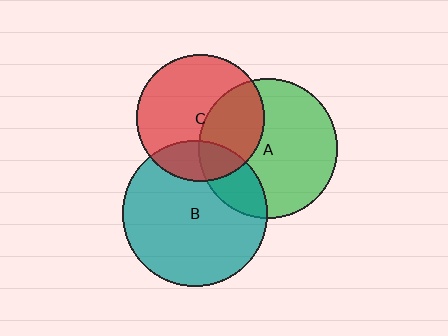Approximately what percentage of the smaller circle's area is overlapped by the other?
Approximately 20%.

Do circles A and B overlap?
Yes.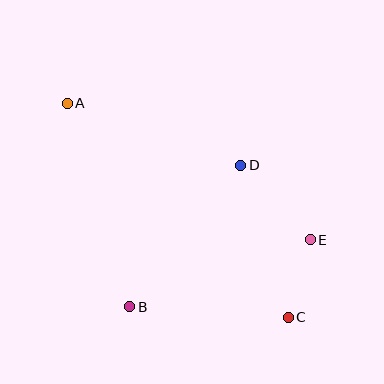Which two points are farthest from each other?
Points A and C are farthest from each other.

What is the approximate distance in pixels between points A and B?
The distance between A and B is approximately 213 pixels.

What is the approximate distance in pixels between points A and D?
The distance between A and D is approximately 184 pixels.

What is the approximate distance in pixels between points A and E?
The distance between A and E is approximately 279 pixels.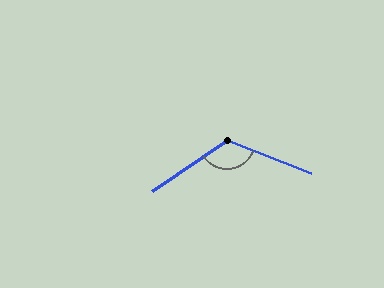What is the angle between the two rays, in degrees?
Approximately 125 degrees.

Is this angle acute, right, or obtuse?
It is obtuse.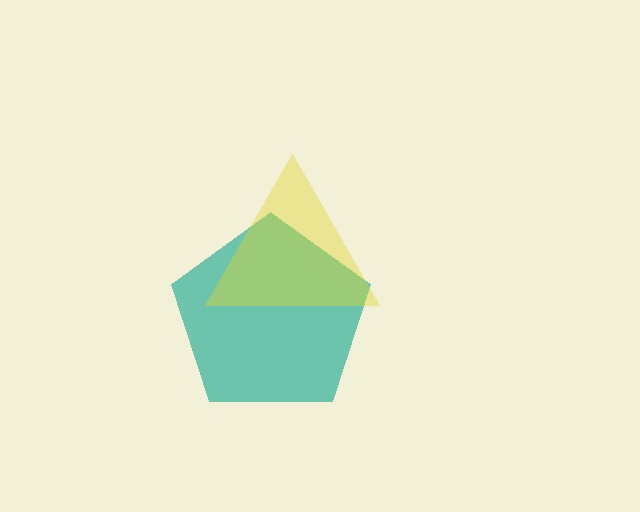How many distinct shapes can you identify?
There are 2 distinct shapes: a teal pentagon, a yellow triangle.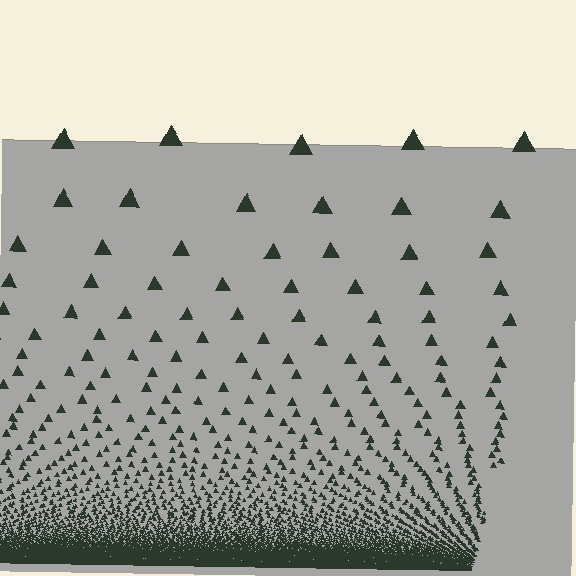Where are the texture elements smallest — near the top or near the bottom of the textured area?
Near the bottom.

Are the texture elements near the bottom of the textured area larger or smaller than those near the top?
Smaller. The gradient is inverted — elements near the bottom are smaller and denser.